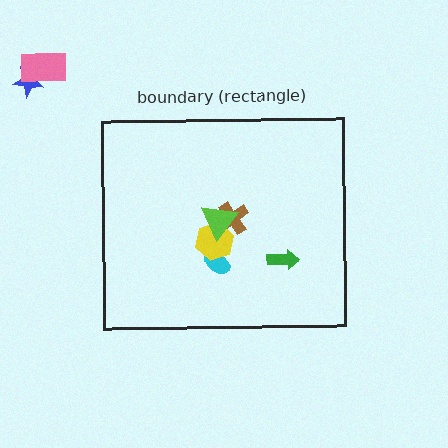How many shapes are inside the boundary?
5 inside, 2 outside.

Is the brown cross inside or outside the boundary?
Inside.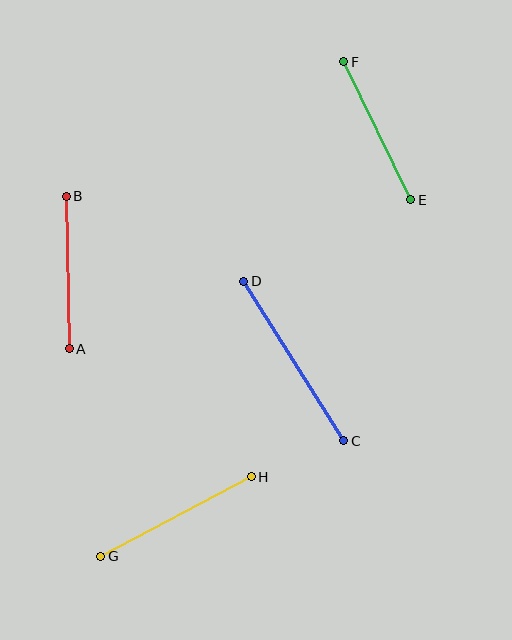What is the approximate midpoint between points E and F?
The midpoint is at approximately (377, 131) pixels.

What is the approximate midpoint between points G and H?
The midpoint is at approximately (176, 516) pixels.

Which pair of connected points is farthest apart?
Points C and D are farthest apart.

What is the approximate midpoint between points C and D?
The midpoint is at approximately (294, 361) pixels.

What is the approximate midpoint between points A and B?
The midpoint is at approximately (68, 273) pixels.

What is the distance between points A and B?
The distance is approximately 153 pixels.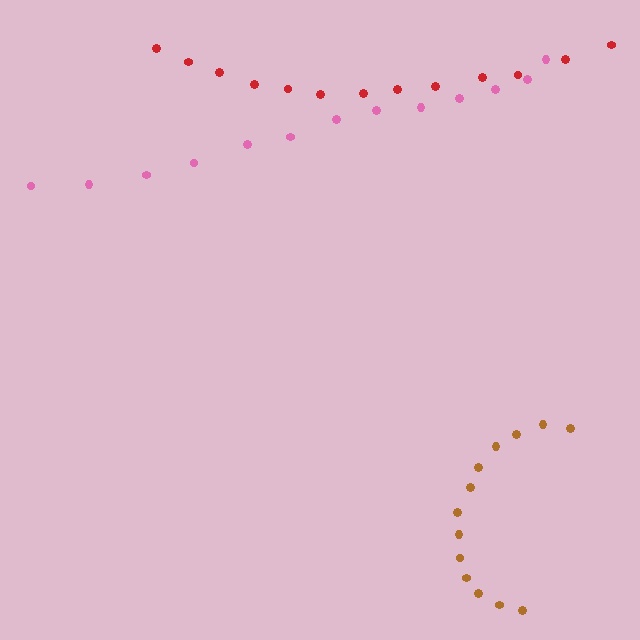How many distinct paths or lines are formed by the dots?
There are 3 distinct paths.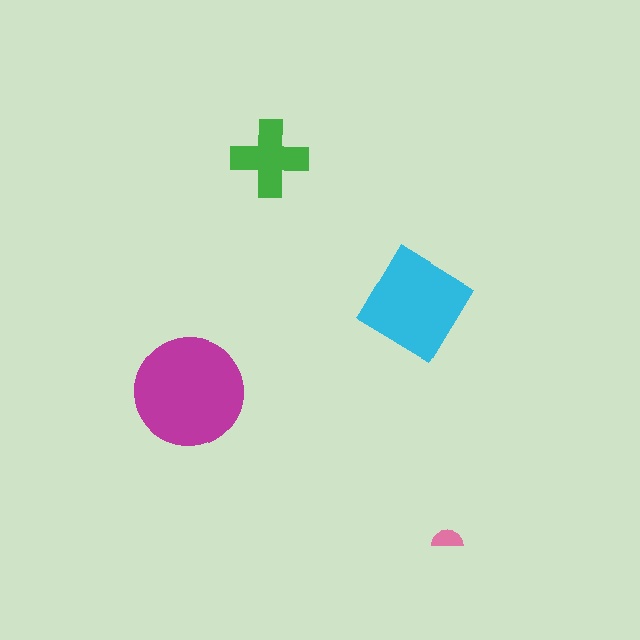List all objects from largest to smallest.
The magenta circle, the cyan diamond, the green cross, the pink semicircle.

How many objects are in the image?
There are 4 objects in the image.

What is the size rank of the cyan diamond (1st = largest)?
2nd.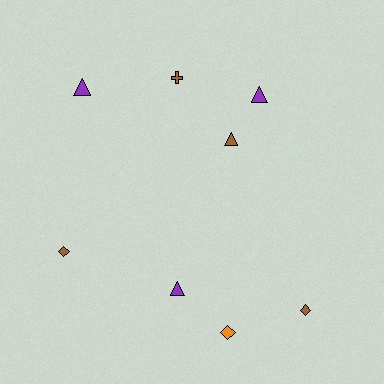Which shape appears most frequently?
Triangle, with 4 objects.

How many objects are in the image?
There are 8 objects.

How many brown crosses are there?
There is 1 brown cross.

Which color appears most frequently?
Brown, with 4 objects.